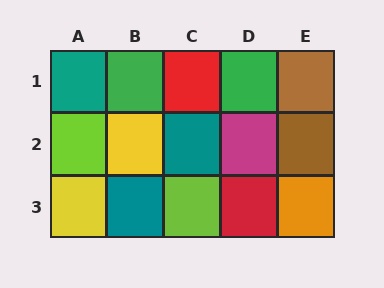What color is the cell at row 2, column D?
Magenta.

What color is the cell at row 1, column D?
Green.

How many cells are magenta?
1 cell is magenta.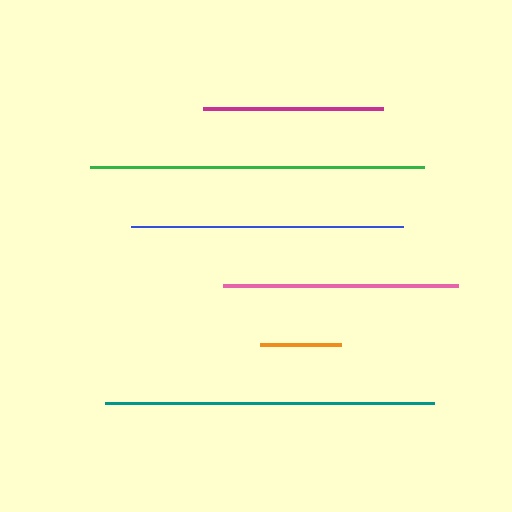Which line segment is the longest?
The green line is the longest at approximately 334 pixels.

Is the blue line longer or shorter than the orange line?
The blue line is longer than the orange line.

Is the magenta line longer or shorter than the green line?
The green line is longer than the magenta line.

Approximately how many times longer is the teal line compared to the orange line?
The teal line is approximately 4.1 times the length of the orange line.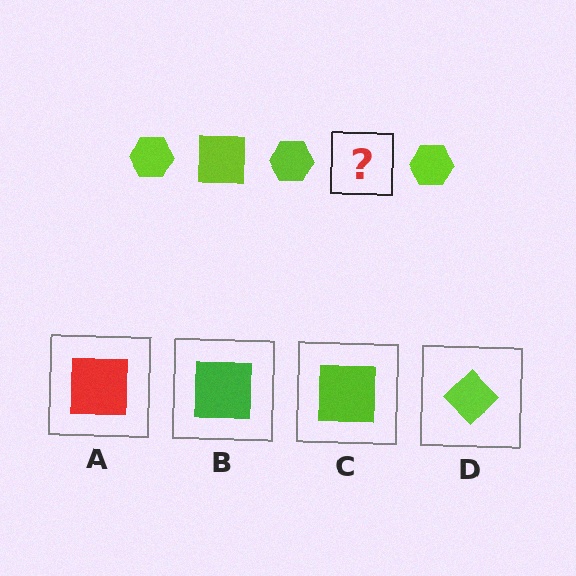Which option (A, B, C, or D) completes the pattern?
C.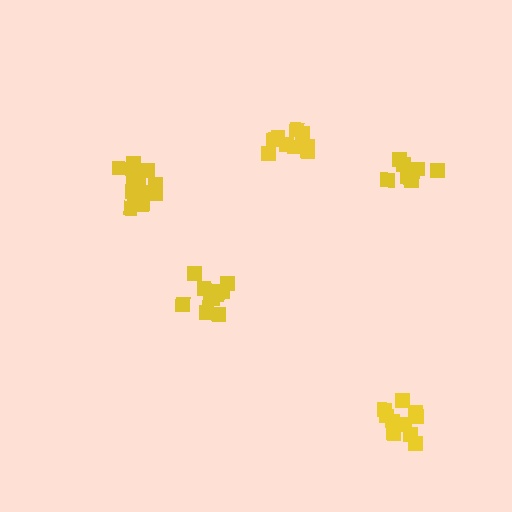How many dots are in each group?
Group 1: 10 dots, Group 2: 15 dots, Group 3: 11 dots, Group 4: 11 dots, Group 5: 9 dots (56 total).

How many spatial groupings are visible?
There are 5 spatial groupings.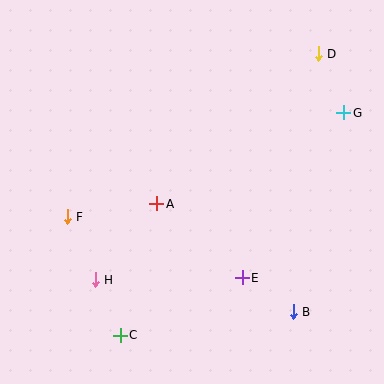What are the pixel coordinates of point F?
Point F is at (67, 217).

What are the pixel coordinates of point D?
Point D is at (318, 54).